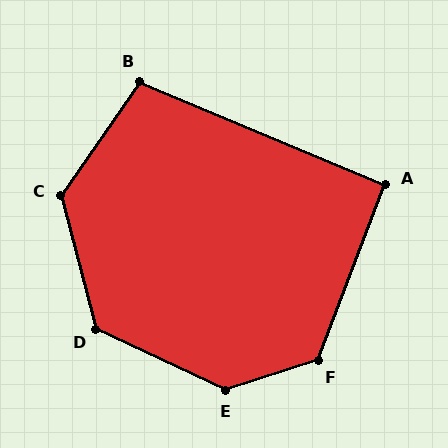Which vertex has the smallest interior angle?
A, at approximately 92 degrees.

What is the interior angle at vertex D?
Approximately 130 degrees (obtuse).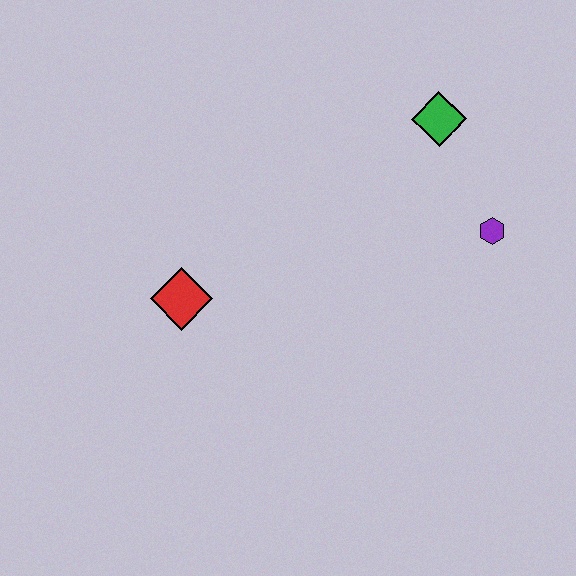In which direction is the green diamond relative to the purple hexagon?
The green diamond is above the purple hexagon.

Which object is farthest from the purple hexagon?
The red diamond is farthest from the purple hexagon.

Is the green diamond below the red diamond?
No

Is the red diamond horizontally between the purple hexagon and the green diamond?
No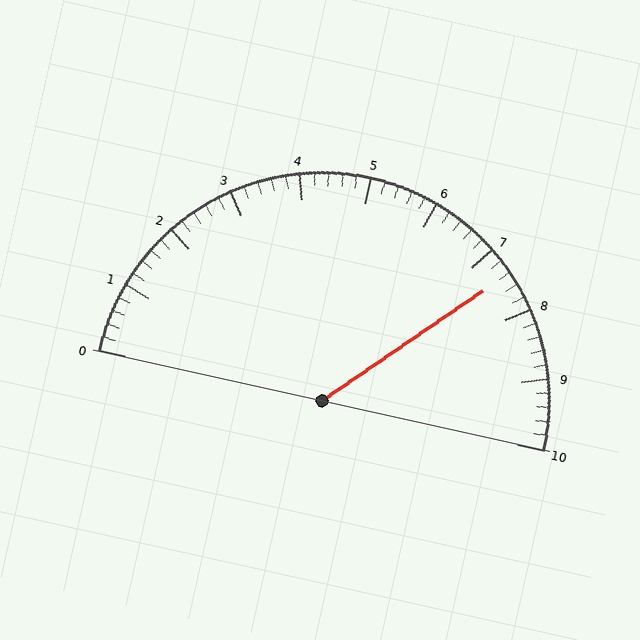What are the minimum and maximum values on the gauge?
The gauge ranges from 0 to 10.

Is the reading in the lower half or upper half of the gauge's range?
The reading is in the upper half of the range (0 to 10).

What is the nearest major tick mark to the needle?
The nearest major tick mark is 7.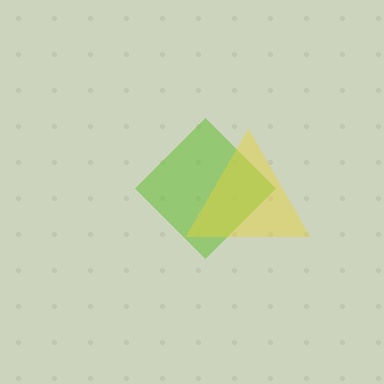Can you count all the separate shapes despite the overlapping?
Yes, there are 2 separate shapes.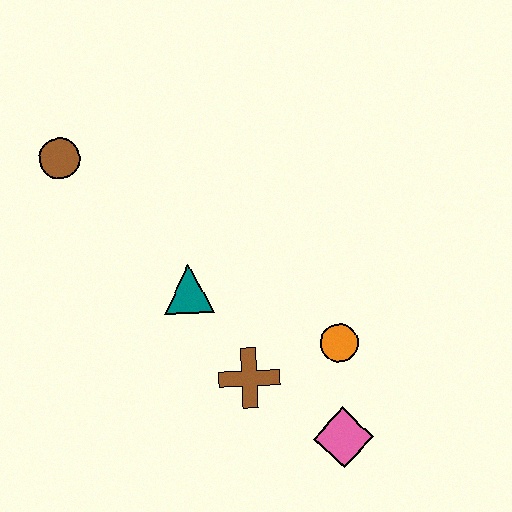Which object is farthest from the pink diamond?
The brown circle is farthest from the pink diamond.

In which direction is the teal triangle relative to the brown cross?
The teal triangle is above the brown cross.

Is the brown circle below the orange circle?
No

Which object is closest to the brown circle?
The teal triangle is closest to the brown circle.